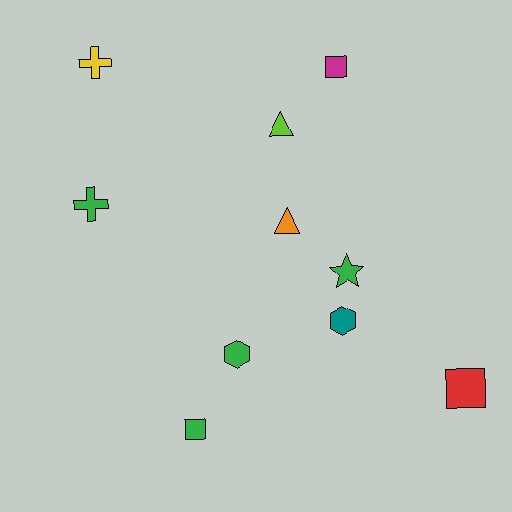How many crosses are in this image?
There are 2 crosses.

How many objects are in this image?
There are 10 objects.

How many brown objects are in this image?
There are no brown objects.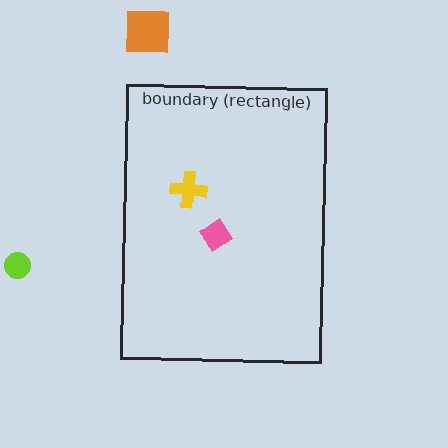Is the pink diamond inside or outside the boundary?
Inside.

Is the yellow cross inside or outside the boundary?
Inside.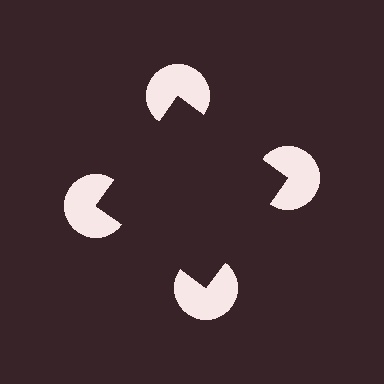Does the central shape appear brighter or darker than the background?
It typically appears slightly darker than the background, even though no actual brightness change is drawn.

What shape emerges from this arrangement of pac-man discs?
An illusory square — its edges are inferred from the aligned wedge cuts in the pac-man discs, not physically drawn.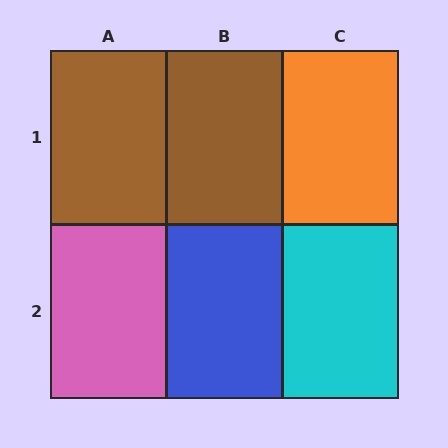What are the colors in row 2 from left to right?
Pink, blue, cyan.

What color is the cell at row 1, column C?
Orange.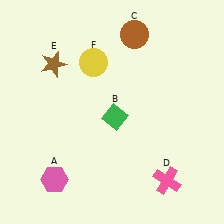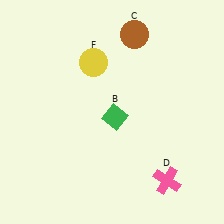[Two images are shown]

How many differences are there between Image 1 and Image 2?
There are 2 differences between the two images.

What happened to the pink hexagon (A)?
The pink hexagon (A) was removed in Image 2. It was in the bottom-left area of Image 1.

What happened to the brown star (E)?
The brown star (E) was removed in Image 2. It was in the top-left area of Image 1.